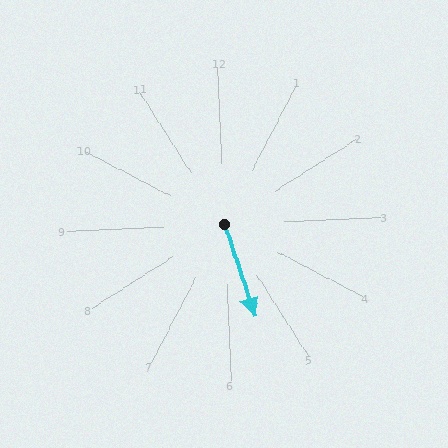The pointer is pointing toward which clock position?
Roughly 5 o'clock.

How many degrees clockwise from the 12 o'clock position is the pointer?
Approximately 164 degrees.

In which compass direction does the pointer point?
South.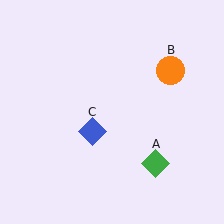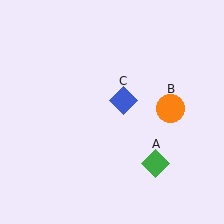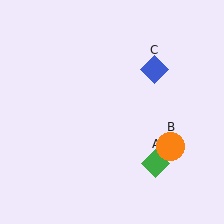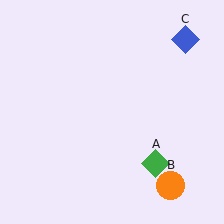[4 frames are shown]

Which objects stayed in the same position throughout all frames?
Green diamond (object A) remained stationary.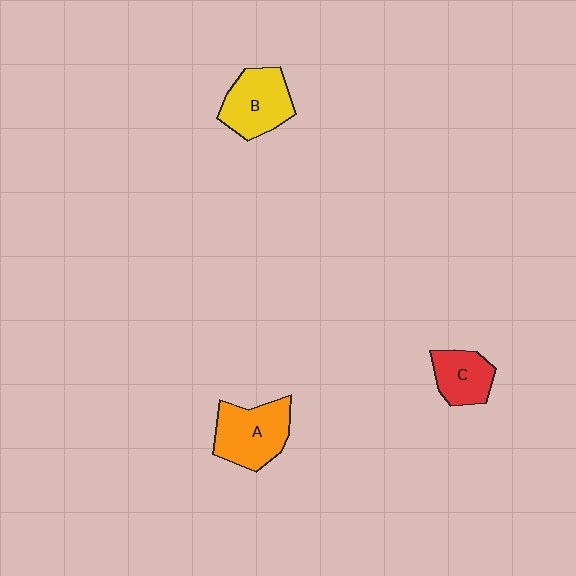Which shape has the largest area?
Shape A (orange).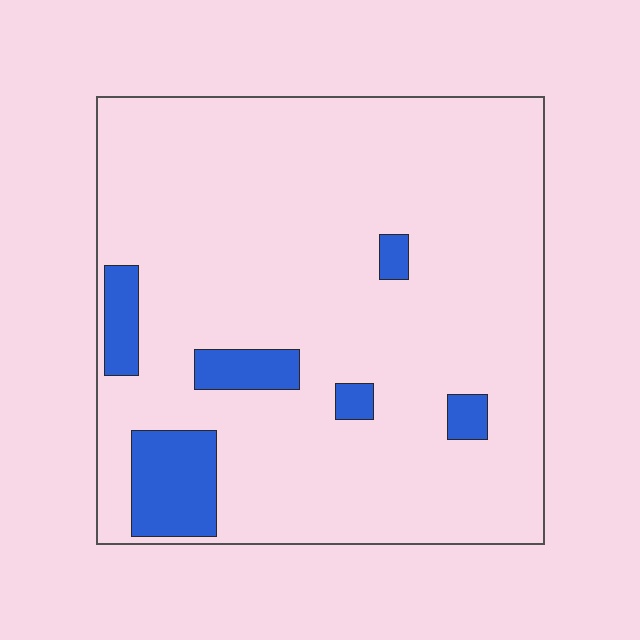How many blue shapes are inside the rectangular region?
6.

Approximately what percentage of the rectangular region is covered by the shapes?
Approximately 10%.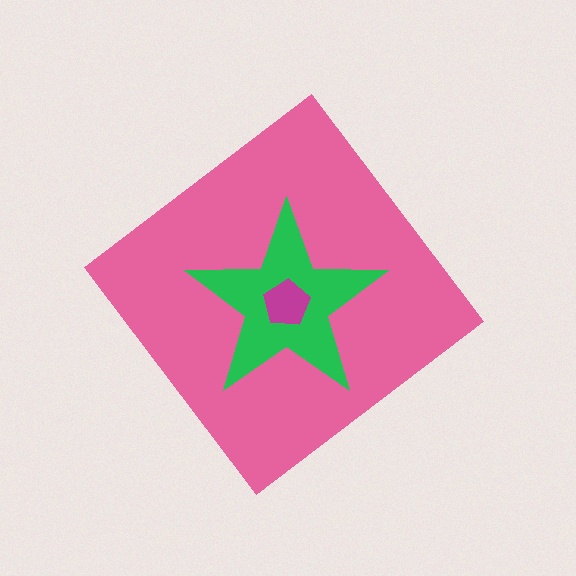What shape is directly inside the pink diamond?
The green star.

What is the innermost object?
The magenta pentagon.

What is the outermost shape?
The pink diamond.